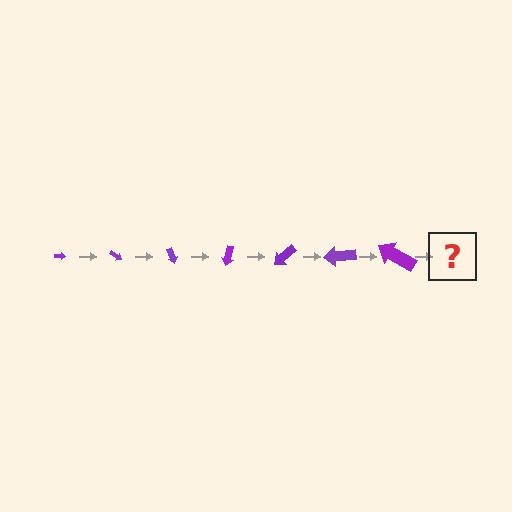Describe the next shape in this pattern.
It should be an arrow, larger than the previous one and rotated 245 degrees from the start.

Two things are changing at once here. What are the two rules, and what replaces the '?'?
The two rules are that the arrow grows larger each step and it rotates 35 degrees each step. The '?' should be an arrow, larger than the previous one and rotated 245 degrees from the start.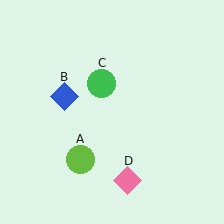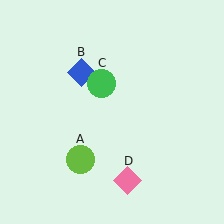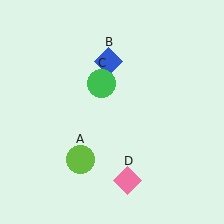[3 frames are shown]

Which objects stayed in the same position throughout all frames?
Lime circle (object A) and green circle (object C) and pink diamond (object D) remained stationary.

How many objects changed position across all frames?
1 object changed position: blue diamond (object B).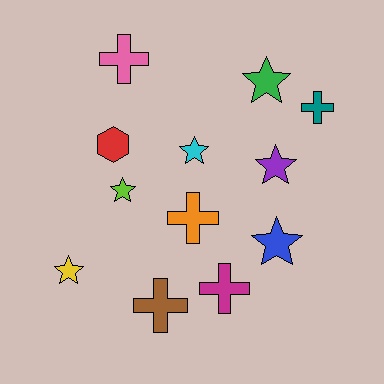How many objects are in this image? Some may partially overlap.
There are 12 objects.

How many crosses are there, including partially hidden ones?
There are 5 crosses.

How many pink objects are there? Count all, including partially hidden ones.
There is 1 pink object.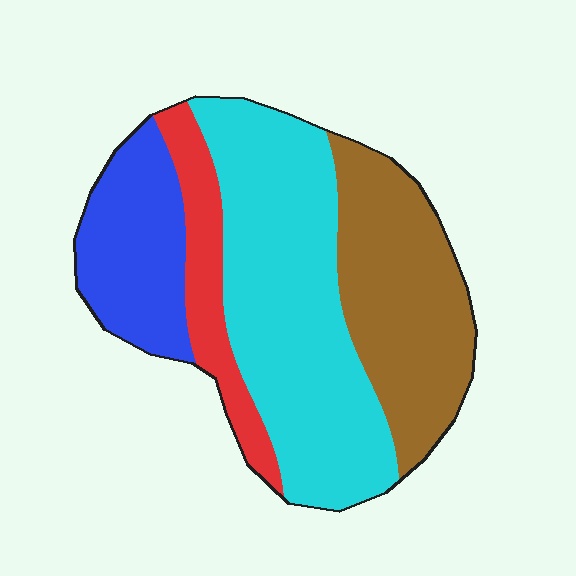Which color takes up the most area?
Cyan, at roughly 40%.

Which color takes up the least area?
Red, at roughly 10%.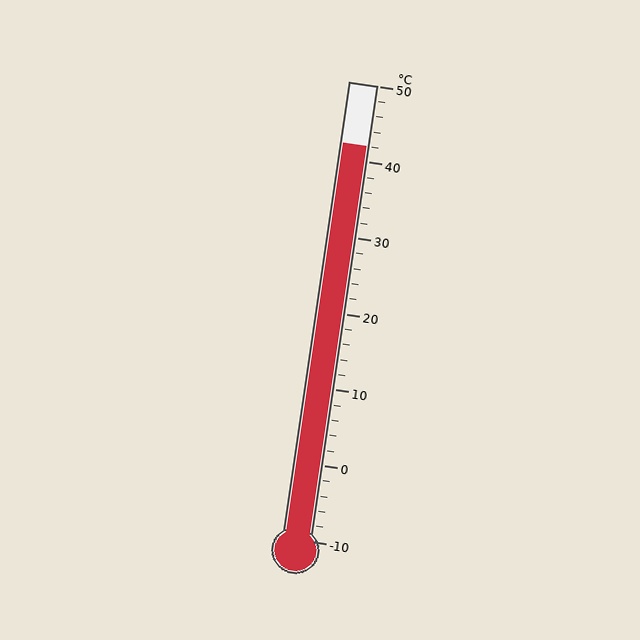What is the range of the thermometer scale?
The thermometer scale ranges from -10°C to 50°C.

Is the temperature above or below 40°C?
The temperature is above 40°C.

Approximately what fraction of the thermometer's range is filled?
The thermometer is filled to approximately 85% of its range.